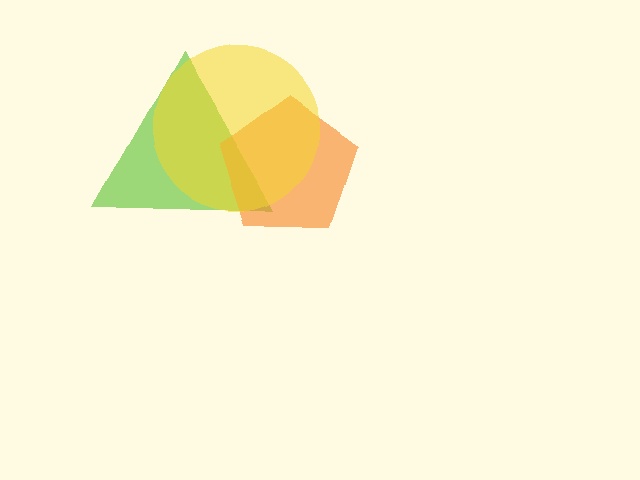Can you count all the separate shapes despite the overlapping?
Yes, there are 3 separate shapes.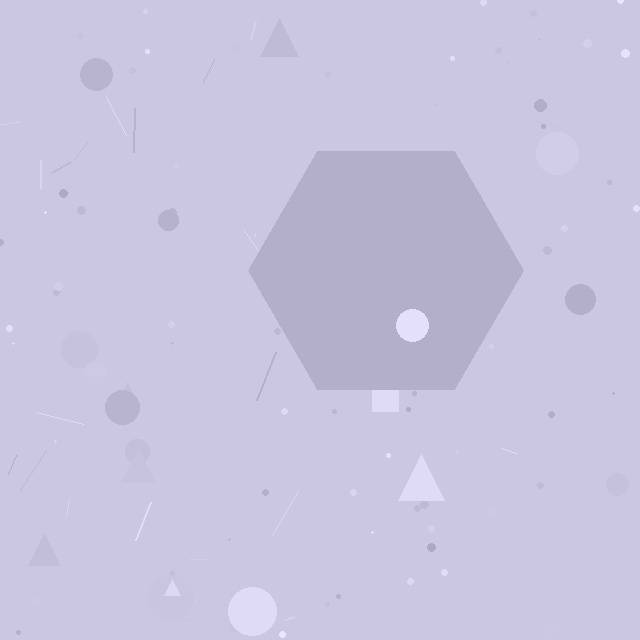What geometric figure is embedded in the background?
A hexagon is embedded in the background.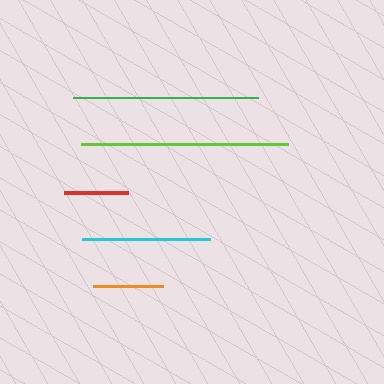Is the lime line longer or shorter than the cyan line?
The lime line is longer than the cyan line.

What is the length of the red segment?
The red segment is approximately 65 pixels long.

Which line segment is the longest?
The lime line is the longest at approximately 207 pixels.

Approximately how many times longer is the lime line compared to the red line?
The lime line is approximately 3.2 times the length of the red line.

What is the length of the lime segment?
The lime segment is approximately 207 pixels long.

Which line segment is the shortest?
The red line is the shortest at approximately 65 pixels.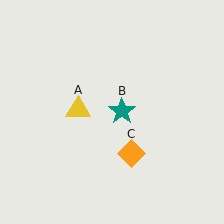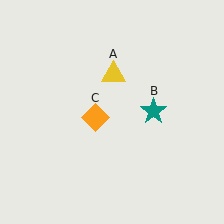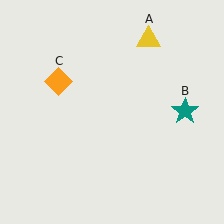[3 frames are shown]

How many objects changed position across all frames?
3 objects changed position: yellow triangle (object A), teal star (object B), orange diamond (object C).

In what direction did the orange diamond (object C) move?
The orange diamond (object C) moved up and to the left.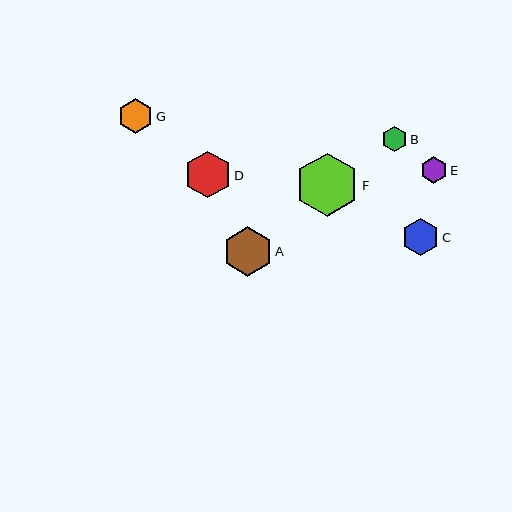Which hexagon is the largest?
Hexagon F is the largest with a size of approximately 63 pixels.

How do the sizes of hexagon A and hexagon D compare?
Hexagon A and hexagon D are approximately the same size.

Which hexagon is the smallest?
Hexagon B is the smallest with a size of approximately 25 pixels.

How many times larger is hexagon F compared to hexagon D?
Hexagon F is approximately 1.4 times the size of hexagon D.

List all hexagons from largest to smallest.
From largest to smallest: F, A, D, C, G, E, B.